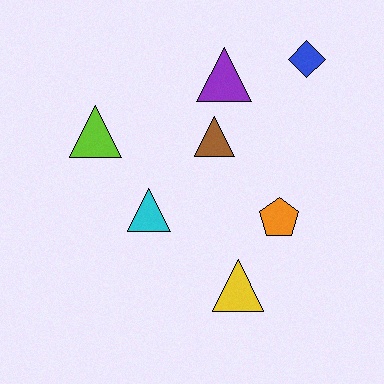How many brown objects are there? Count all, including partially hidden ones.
There is 1 brown object.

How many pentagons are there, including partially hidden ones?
There is 1 pentagon.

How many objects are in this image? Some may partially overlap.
There are 7 objects.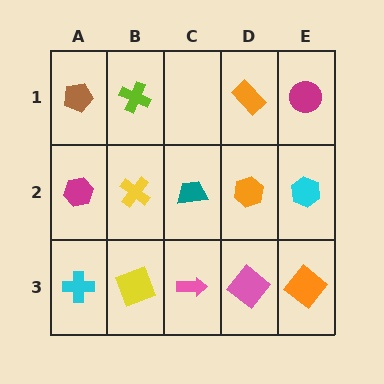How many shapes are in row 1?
4 shapes.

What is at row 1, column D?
An orange rectangle.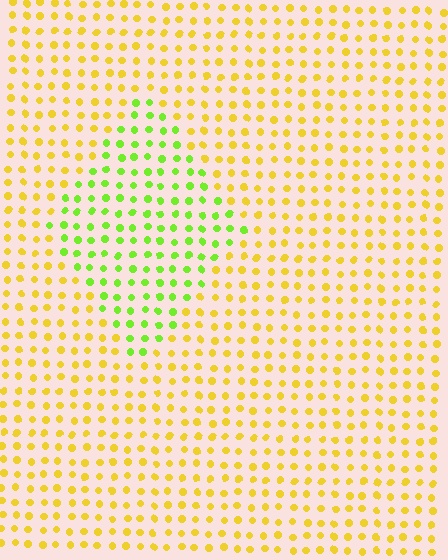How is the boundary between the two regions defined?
The boundary is defined purely by a slight shift in hue (about 47 degrees). Spacing, size, and orientation are identical on both sides.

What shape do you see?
I see a diamond.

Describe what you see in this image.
The image is filled with small yellow elements in a uniform arrangement. A diamond-shaped region is visible where the elements are tinted to a slightly different hue, forming a subtle color boundary.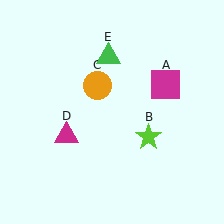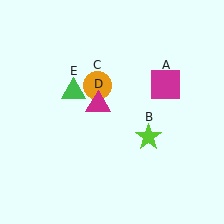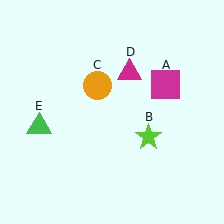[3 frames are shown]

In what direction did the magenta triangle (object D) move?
The magenta triangle (object D) moved up and to the right.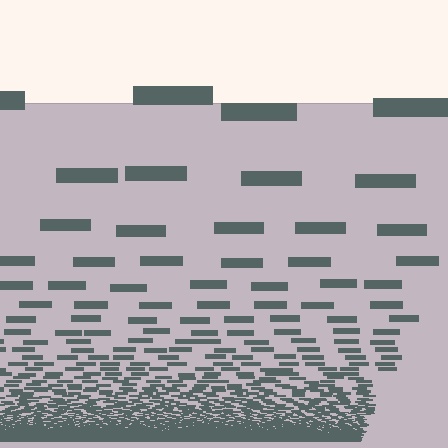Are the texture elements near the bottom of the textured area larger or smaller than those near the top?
Smaller. The gradient is inverted — elements near the bottom are smaller and denser.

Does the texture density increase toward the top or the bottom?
Density increases toward the bottom.